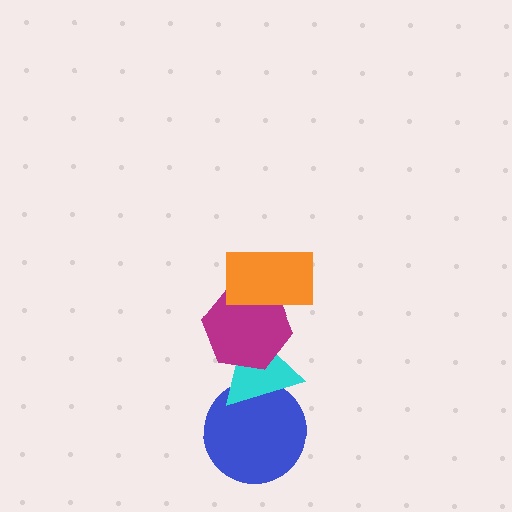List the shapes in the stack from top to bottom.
From top to bottom: the orange rectangle, the magenta hexagon, the cyan triangle, the blue circle.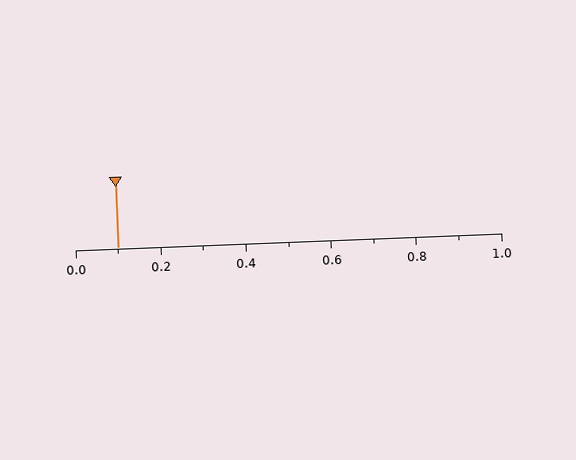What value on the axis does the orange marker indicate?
The marker indicates approximately 0.1.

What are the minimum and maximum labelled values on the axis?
The axis runs from 0.0 to 1.0.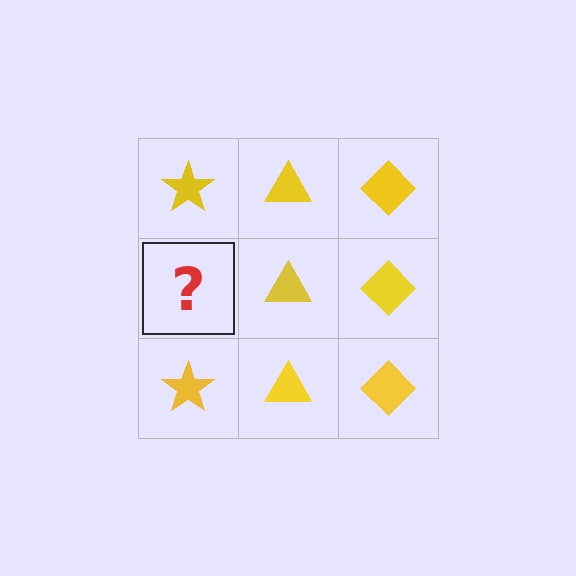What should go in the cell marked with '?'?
The missing cell should contain a yellow star.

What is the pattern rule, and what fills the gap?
The rule is that each column has a consistent shape. The gap should be filled with a yellow star.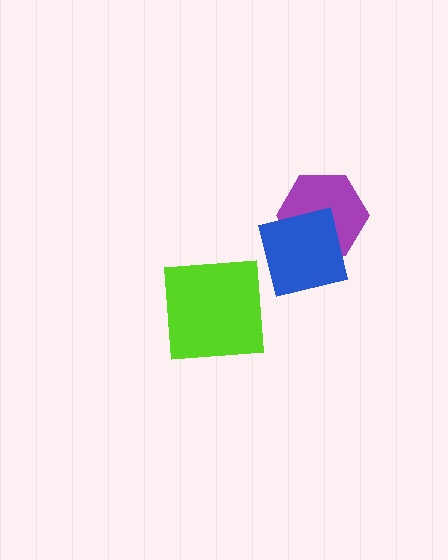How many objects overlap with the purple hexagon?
1 object overlaps with the purple hexagon.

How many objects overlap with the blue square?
1 object overlaps with the blue square.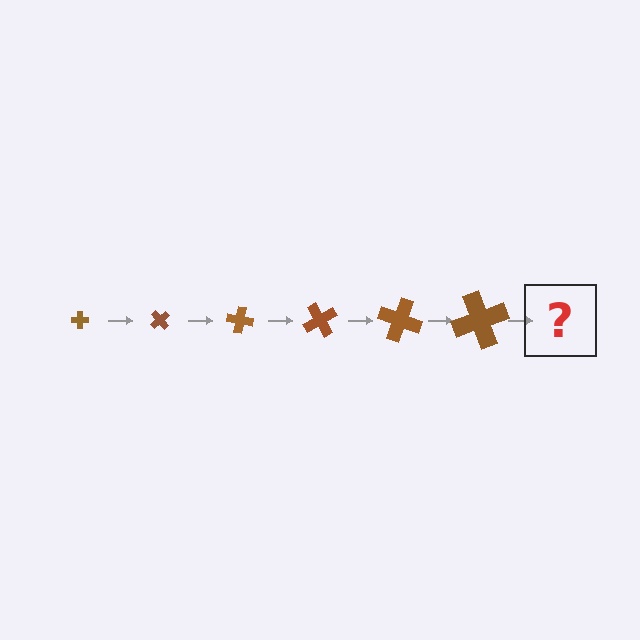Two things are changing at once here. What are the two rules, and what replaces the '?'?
The two rules are that the cross grows larger each step and it rotates 50 degrees each step. The '?' should be a cross, larger than the previous one and rotated 300 degrees from the start.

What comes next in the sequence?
The next element should be a cross, larger than the previous one and rotated 300 degrees from the start.